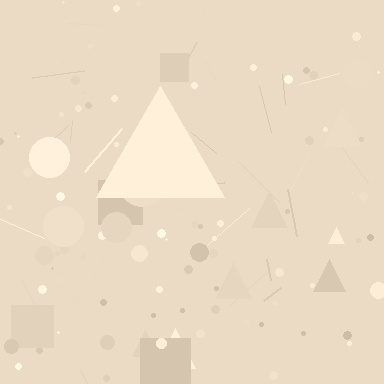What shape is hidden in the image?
A triangle is hidden in the image.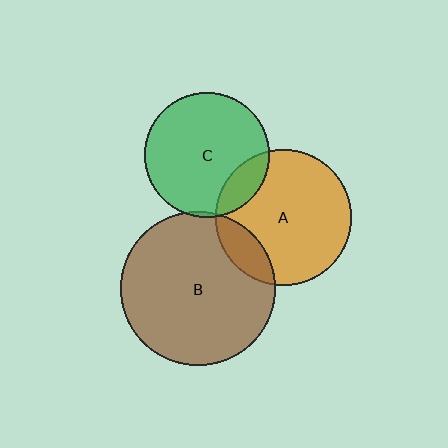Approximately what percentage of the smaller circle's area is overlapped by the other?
Approximately 15%.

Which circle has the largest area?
Circle B (brown).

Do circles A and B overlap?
Yes.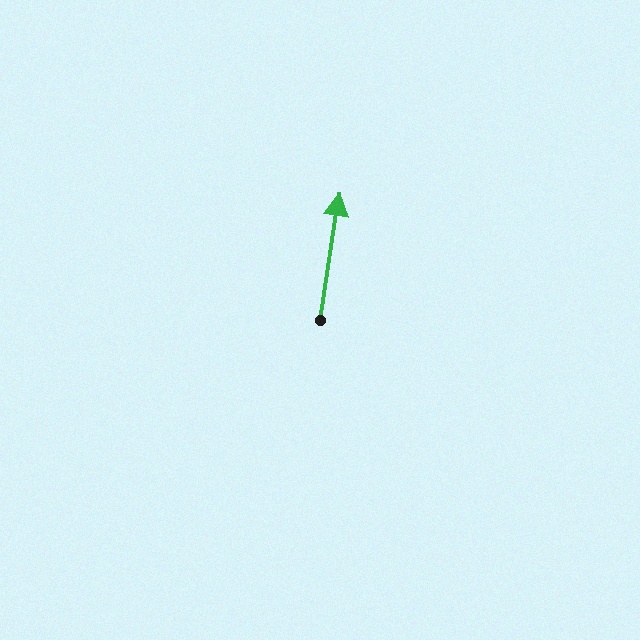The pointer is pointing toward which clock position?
Roughly 12 o'clock.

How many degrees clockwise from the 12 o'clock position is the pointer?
Approximately 9 degrees.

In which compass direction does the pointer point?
North.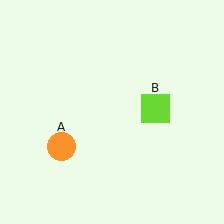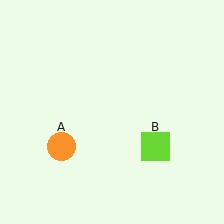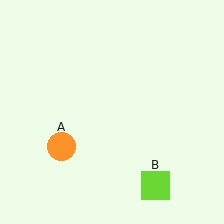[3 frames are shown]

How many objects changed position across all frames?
1 object changed position: lime square (object B).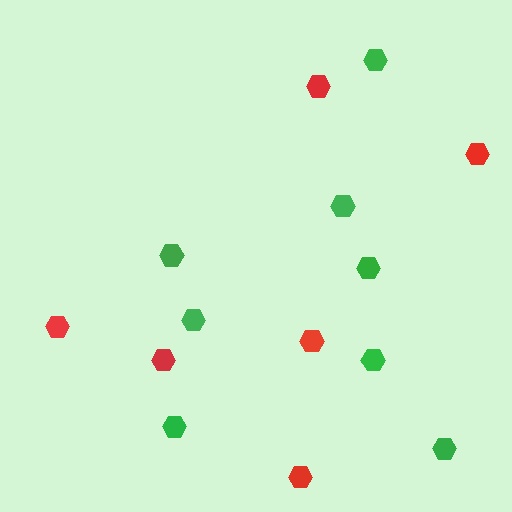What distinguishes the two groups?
There are 2 groups: one group of red hexagons (6) and one group of green hexagons (8).